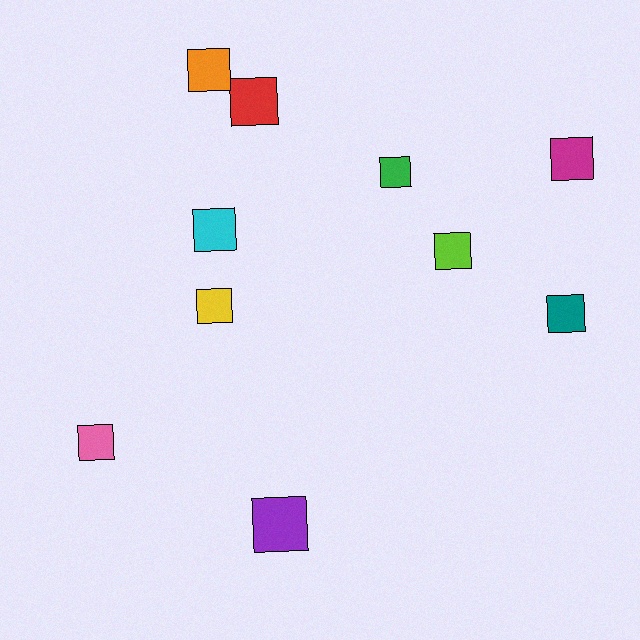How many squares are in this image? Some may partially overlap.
There are 10 squares.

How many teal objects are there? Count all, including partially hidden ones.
There is 1 teal object.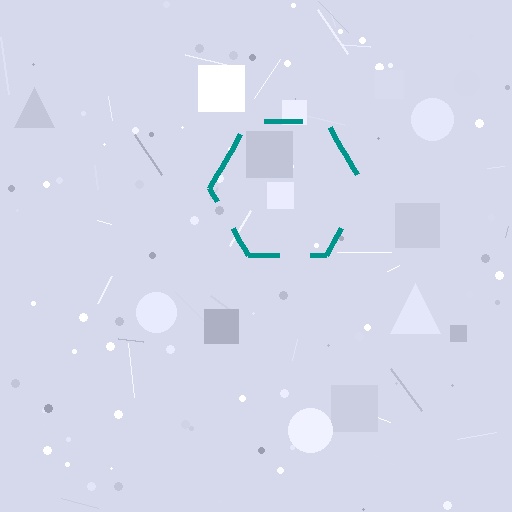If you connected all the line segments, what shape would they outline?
They would outline a hexagon.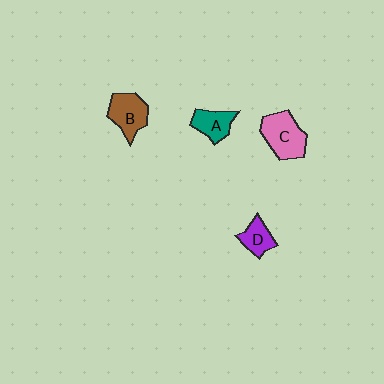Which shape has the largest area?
Shape C (pink).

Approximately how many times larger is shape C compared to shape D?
Approximately 1.8 times.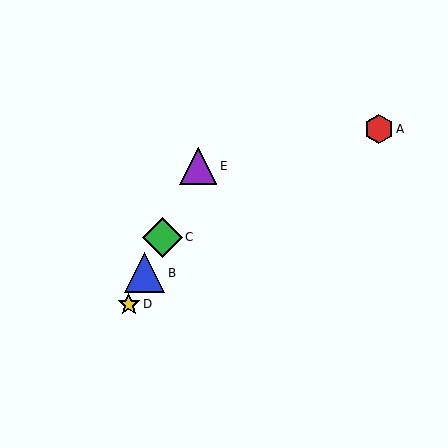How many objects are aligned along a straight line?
4 objects (B, C, D, E) are aligned along a straight line.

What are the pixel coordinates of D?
Object D is at (129, 304).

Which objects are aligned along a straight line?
Objects B, C, D, E are aligned along a straight line.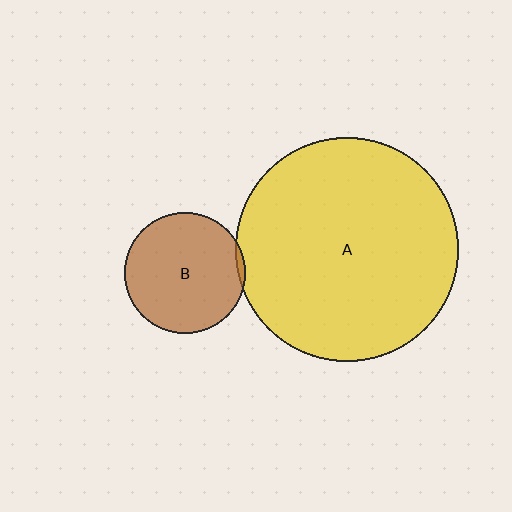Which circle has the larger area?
Circle A (yellow).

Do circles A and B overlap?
Yes.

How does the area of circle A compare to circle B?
Approximately 3.4 times.